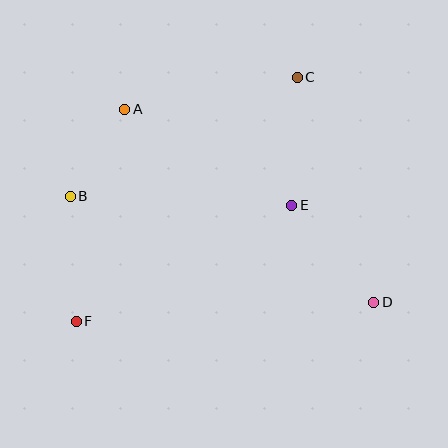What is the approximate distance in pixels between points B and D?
The distance between B and D is approximately 321 pixels.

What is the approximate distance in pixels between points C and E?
The distance between C and E is approximately 128 pixels.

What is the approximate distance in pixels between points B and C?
The distance between B and C is approximately 256 pixels.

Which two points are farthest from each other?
Points C and F are farthest from each other.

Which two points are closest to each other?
Points A and B are closest to each other.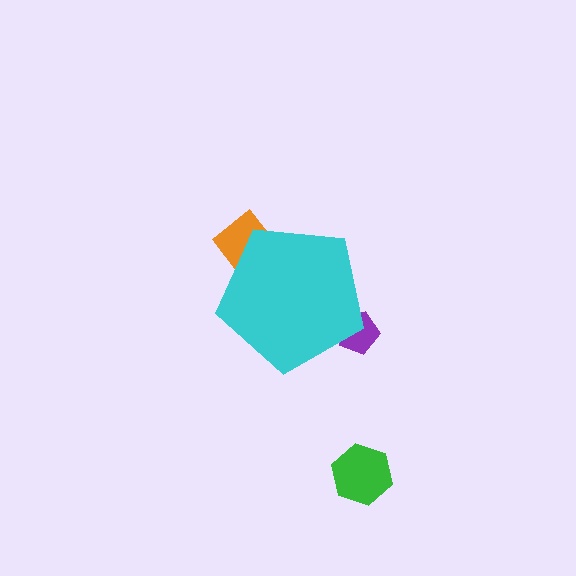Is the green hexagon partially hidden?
No, the green hexagon is fully visible.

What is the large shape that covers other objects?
A cyan pentagon.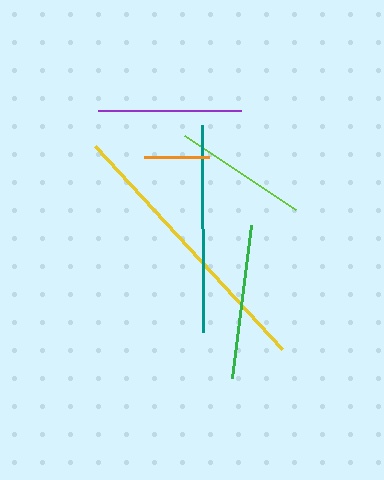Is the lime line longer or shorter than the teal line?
The teal line is longer than the lime line.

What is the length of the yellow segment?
The yellow segment is approximately 276 pixels long.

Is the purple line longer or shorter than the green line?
The green line is longer than the purple line.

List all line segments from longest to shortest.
From longest to shortest: yellow, teal, green, purple, lime, orange.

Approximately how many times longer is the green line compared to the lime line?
The green line is approximately 1.2 times the length of the lime line.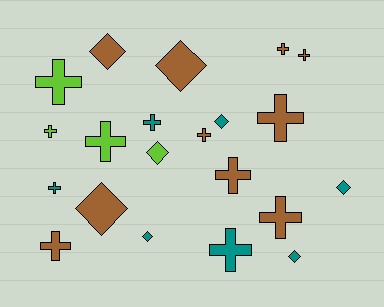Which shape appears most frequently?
Cross, with 13 objects.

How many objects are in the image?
There are 21 objects.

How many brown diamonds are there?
There are 3 brown diamonds.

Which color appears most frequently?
Brown, with 10 objects.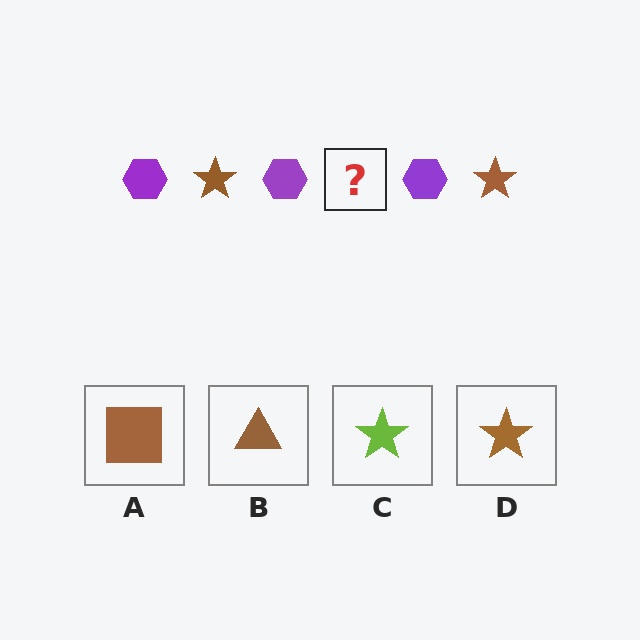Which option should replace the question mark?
Option D.